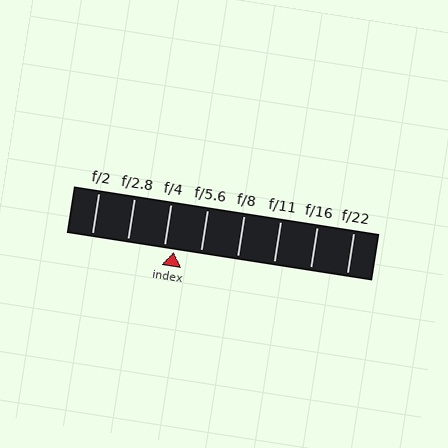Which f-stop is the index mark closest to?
The index mark is closest to f/4.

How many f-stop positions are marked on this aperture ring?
There are 8 f-stop positions marked.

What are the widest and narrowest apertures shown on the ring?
The widest aperture shown is f/2 and the narrowest is f/22.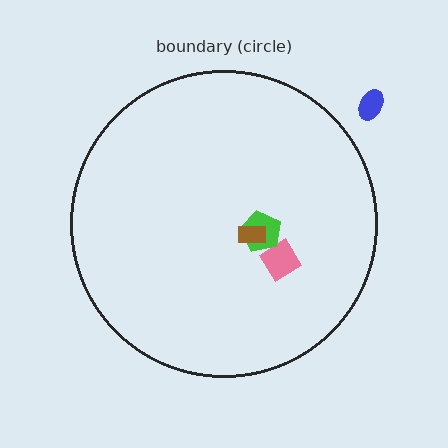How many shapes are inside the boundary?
3 inside, 1 outside.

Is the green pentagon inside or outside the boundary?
Inside.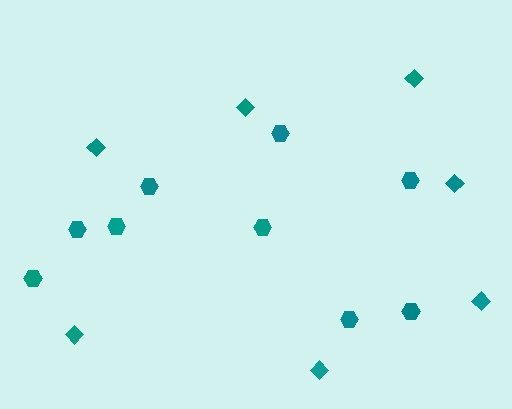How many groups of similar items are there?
There are 2 groups: one group of diamonds (7) and one group of hexagons (9).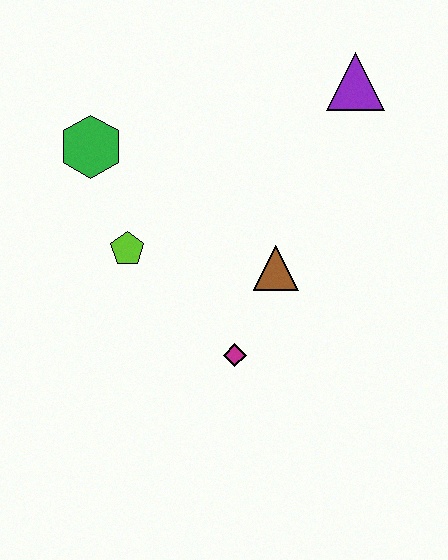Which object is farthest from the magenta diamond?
The purple triangle is farthest from the magenta diamond.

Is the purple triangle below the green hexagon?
No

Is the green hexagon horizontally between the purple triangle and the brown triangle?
No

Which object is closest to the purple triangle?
The brown triangle is closest to the purple triangle.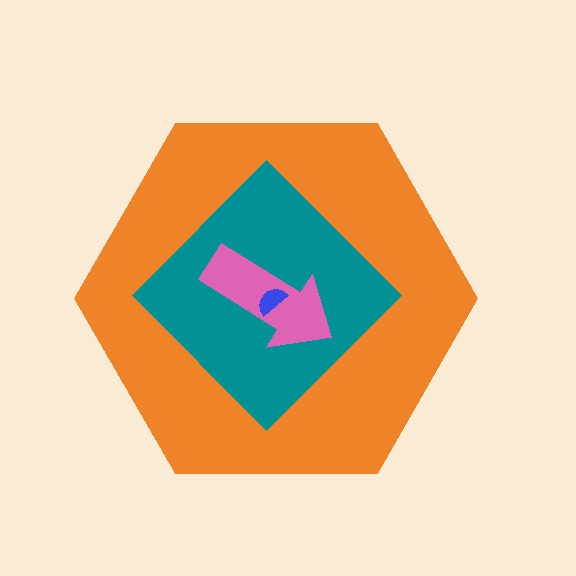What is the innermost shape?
The blue semicircle.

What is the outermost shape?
The orange hexagon.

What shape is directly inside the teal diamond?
The pink arrow.